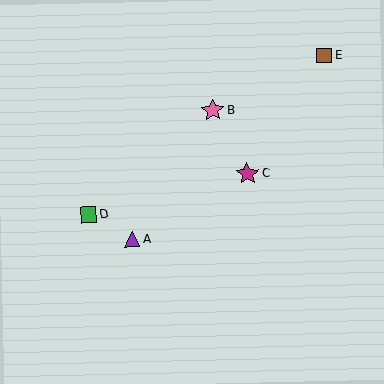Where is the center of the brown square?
The center of the brown square is at (324, 55).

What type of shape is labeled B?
Shape B is a pink star.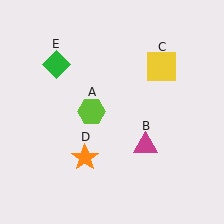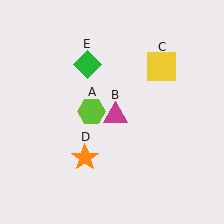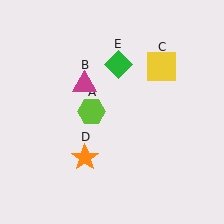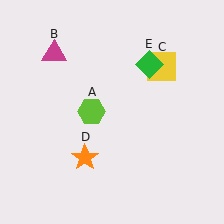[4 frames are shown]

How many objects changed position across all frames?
2 objects changed position: magenta triangle (object B), green diamond (object E).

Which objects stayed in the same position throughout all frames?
Lime hexagon (object A) and yellow square (object C) and orange star (object D) remained stationary.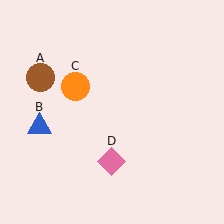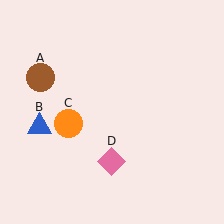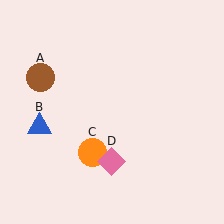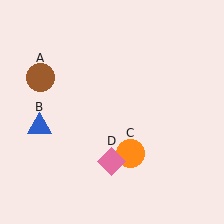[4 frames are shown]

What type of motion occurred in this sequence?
The orange circle (object C) rotated counterclockwise around the center of the scene.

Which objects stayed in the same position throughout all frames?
Brown circle (object A) and blue triangle (object B) and pink diamond (object D) remained stationary.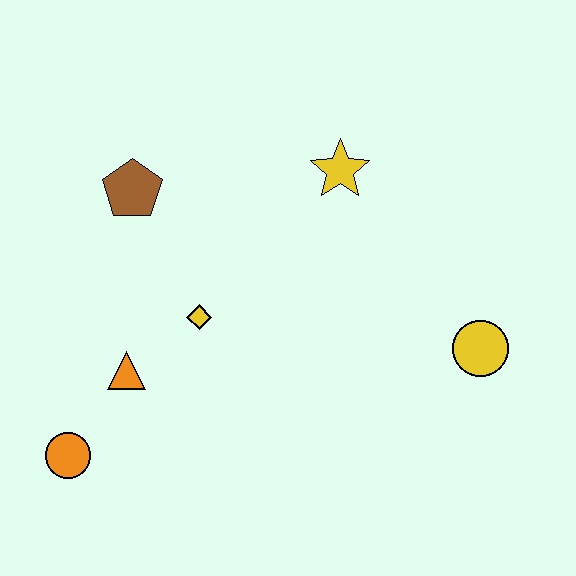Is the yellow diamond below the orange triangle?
No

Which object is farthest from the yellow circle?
The orange circle is farthest from the yellow circle.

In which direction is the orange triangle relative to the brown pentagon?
The orange triangle is below the brown pentagon.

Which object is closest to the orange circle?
The orange triangle is closest to the orange circle.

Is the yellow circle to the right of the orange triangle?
Yes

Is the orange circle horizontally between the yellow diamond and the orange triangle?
No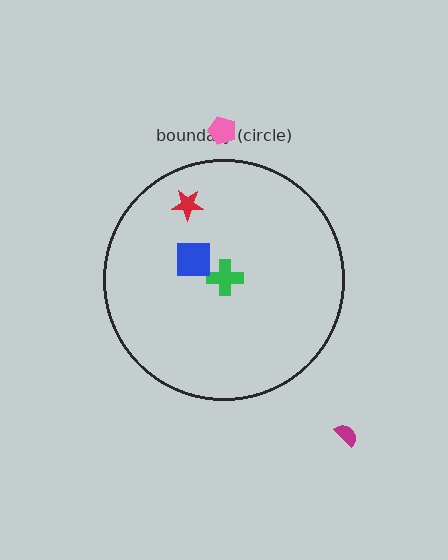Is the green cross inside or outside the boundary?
Inside.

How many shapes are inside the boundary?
3 inside, 2 outside.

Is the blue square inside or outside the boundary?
Inside.